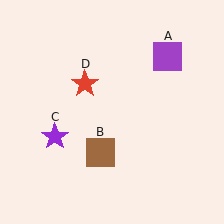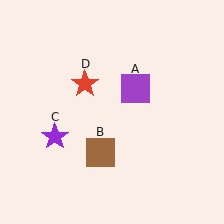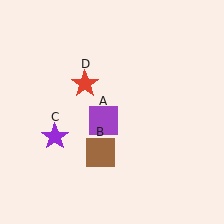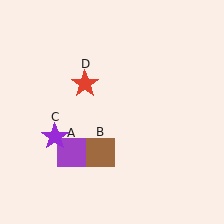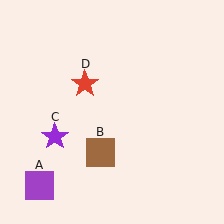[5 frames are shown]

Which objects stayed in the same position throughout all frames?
Brown square (object B) and purple star (object C) and red star (object D) remained stationary.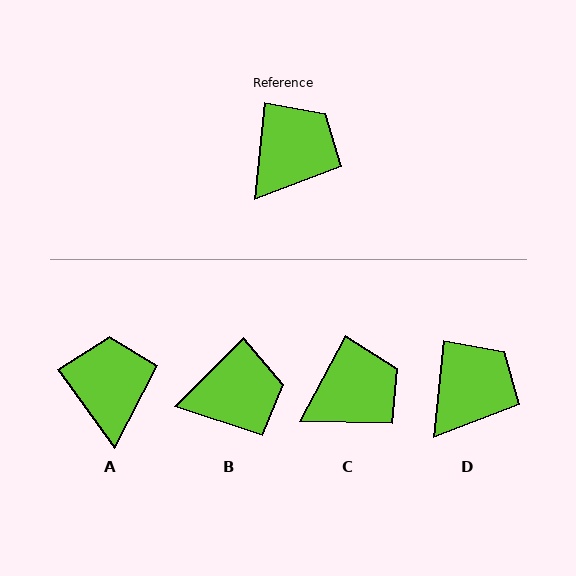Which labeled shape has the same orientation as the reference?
D.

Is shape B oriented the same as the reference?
No, it is off by about 39 degrees.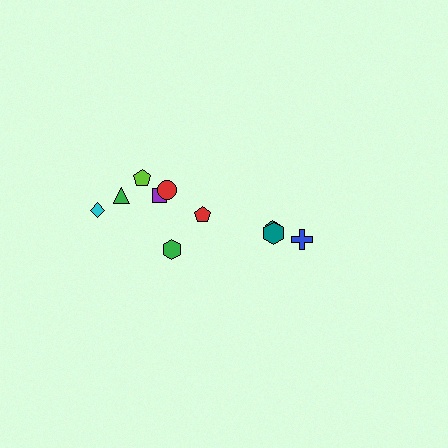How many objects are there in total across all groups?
There are 10 objects.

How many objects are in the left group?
There are 7 objects.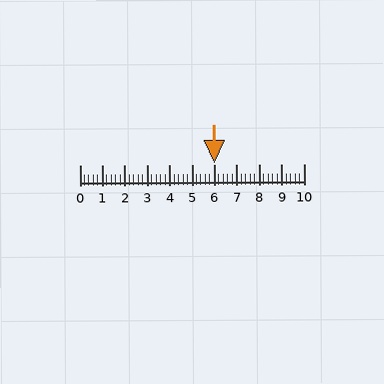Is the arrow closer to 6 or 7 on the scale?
The arrow is closer to 6.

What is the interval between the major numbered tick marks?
The major tick marks are spaced 1 units apart.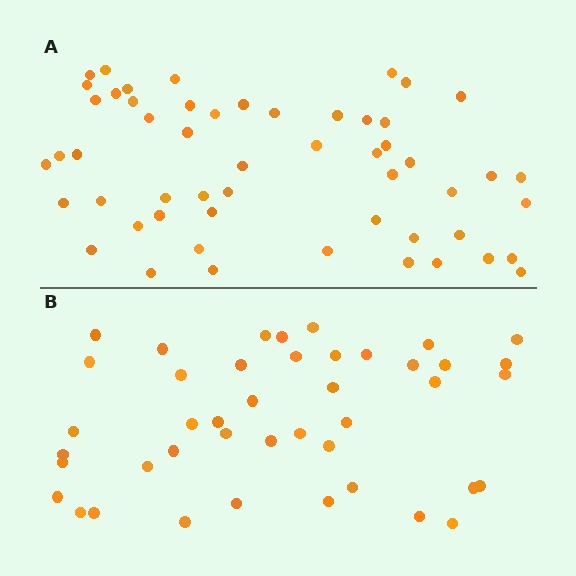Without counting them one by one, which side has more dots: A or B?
Region A (the top region) has more dots.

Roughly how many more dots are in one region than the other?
Region A has roughly 12 or so more dots than region B.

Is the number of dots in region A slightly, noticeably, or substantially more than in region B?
Region A has noticeably more, but not dramatically so. The ratio is roughly 1.3 to 1.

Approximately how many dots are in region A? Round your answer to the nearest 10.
About 50 dots. (The exact count is 54, which rounds to 50.)